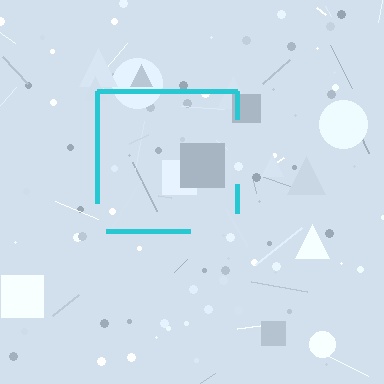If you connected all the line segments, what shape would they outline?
They would outline a square.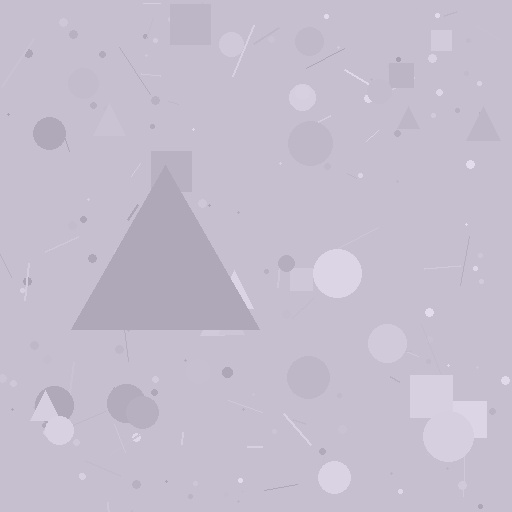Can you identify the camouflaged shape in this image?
The camouflaged shape is a triangle.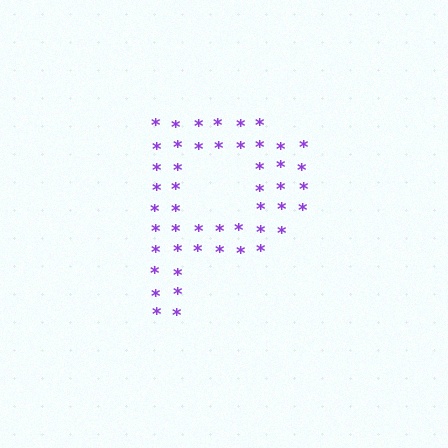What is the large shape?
The large shape is the letter P.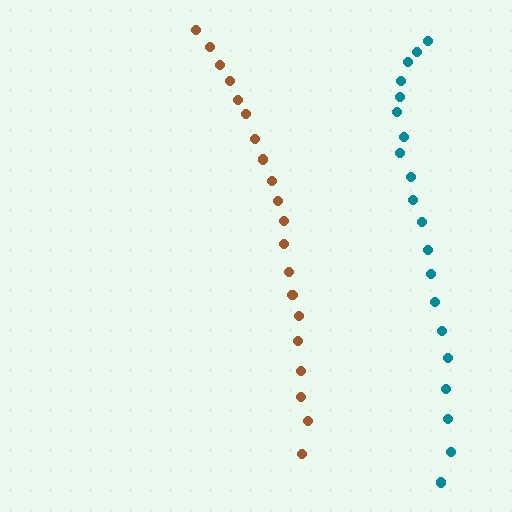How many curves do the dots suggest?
There are 2 distinct paths.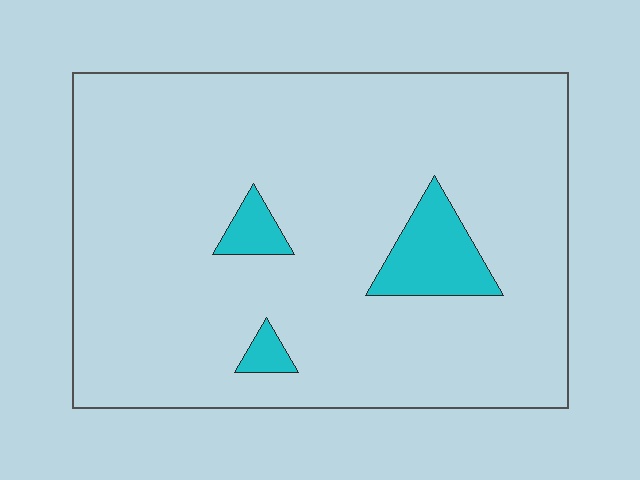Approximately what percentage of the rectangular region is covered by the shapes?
Approximately 10%.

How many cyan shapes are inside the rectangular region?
3.